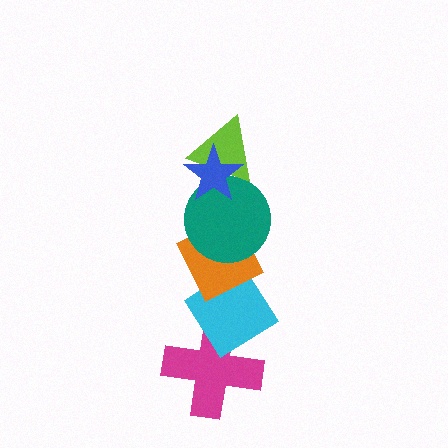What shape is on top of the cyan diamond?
The orange diamond is on top of the cyan diamond.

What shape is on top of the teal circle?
The lime triangle is on top of the teal circle.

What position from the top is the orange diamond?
The orange diamond is 4th from the top.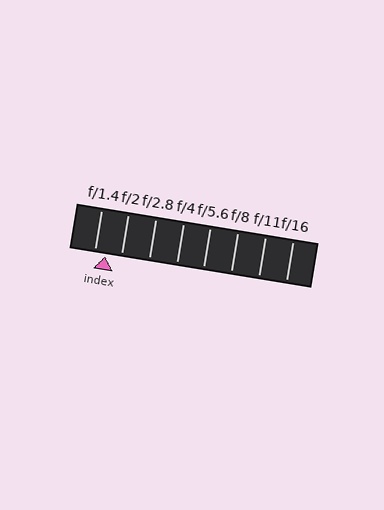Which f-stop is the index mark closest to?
The index mark is closest to f/1.4.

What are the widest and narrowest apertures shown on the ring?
The widest aperture shown is f/1.4 and the narrowest is f/16.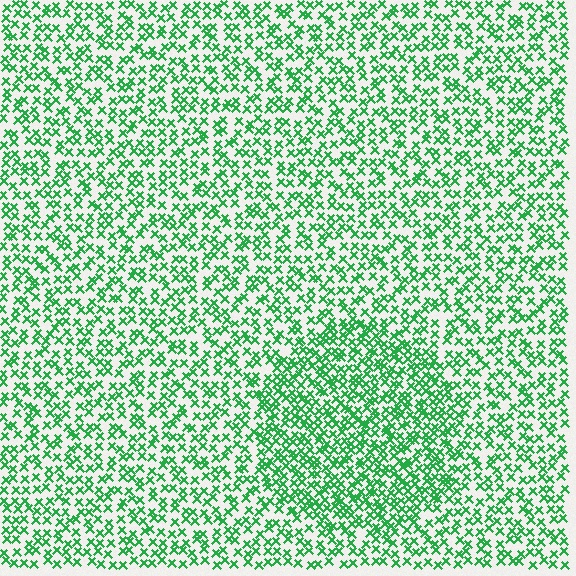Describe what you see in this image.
The image contains small green elements arranged at two different densities. A circle-shaped region is visible where the elements are more densely packed than the surrounding area.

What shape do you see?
I see a circle.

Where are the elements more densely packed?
The elements are more densely packed inside the circle boundary.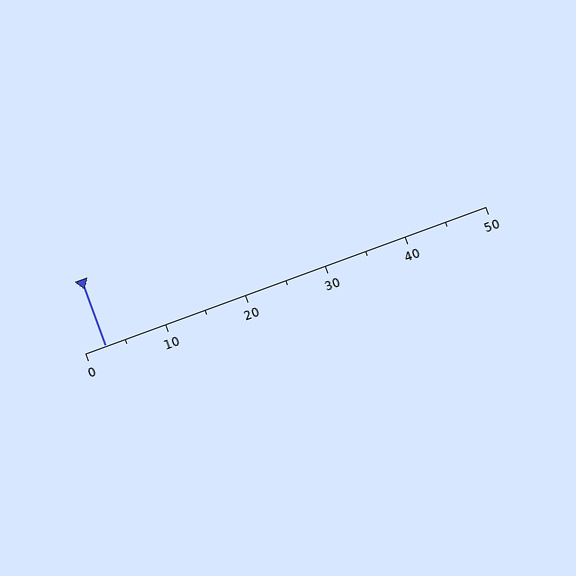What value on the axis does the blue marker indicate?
The marker indicates approximately 2.5.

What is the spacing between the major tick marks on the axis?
The major ticks are spaced 10 apart.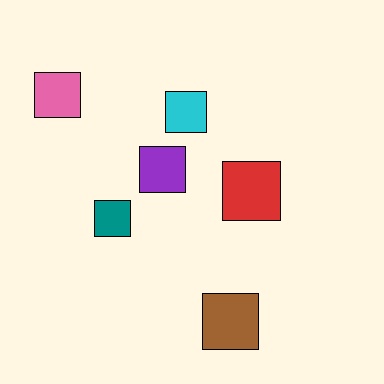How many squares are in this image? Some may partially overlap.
There are 6 squares.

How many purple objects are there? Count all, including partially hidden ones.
There is 1 purple object.